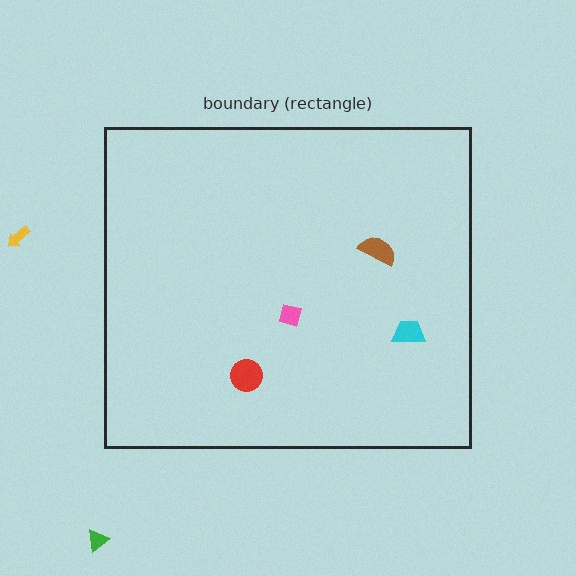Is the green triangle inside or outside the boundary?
Outside.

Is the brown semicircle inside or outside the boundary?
Inside.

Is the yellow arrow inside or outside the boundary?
Outside.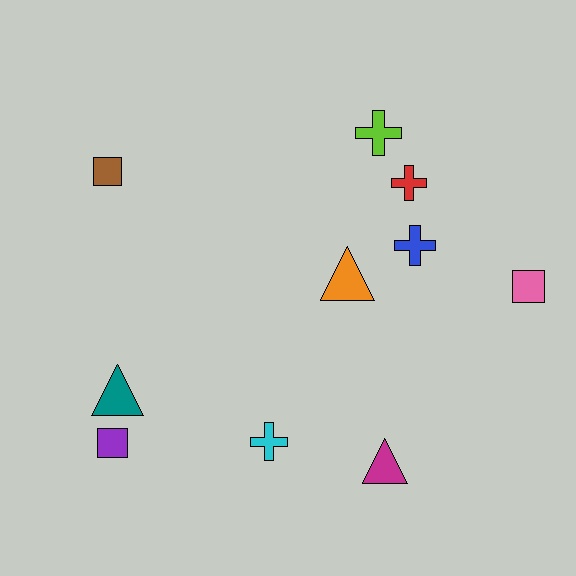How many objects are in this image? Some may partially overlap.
There are 10 objects.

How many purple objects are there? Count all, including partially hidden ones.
There is 1 purple object.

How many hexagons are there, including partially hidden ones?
There are no hexagons.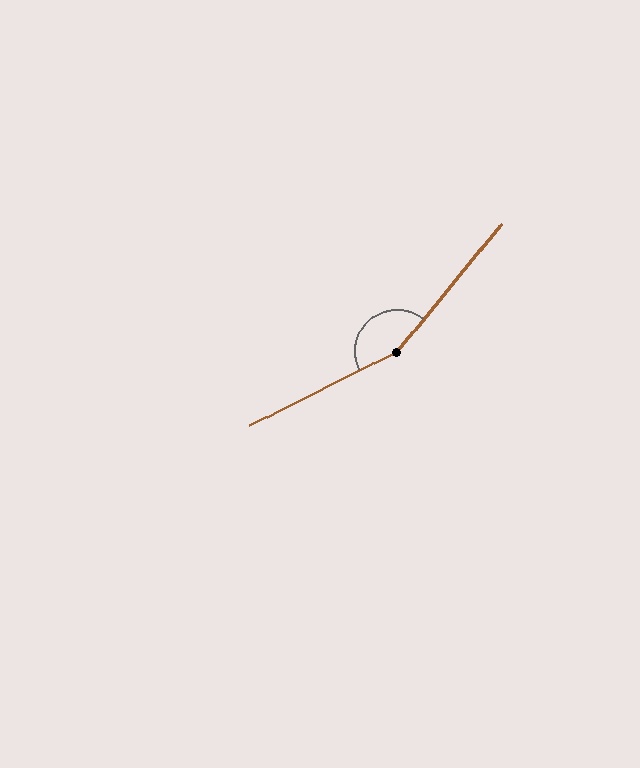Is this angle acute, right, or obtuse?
It is obtuse.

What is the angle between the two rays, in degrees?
Approximately 156 degrees.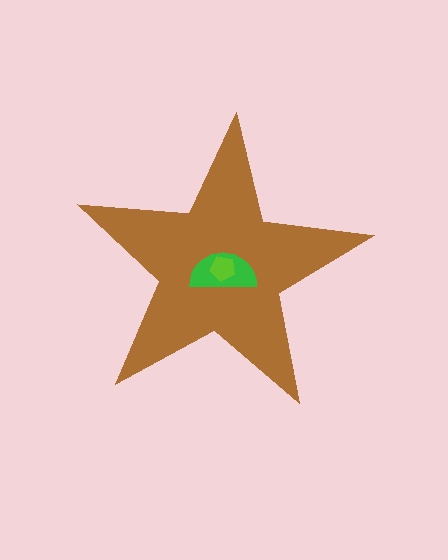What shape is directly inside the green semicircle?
The lime pentagon.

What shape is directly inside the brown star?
The green semicircle.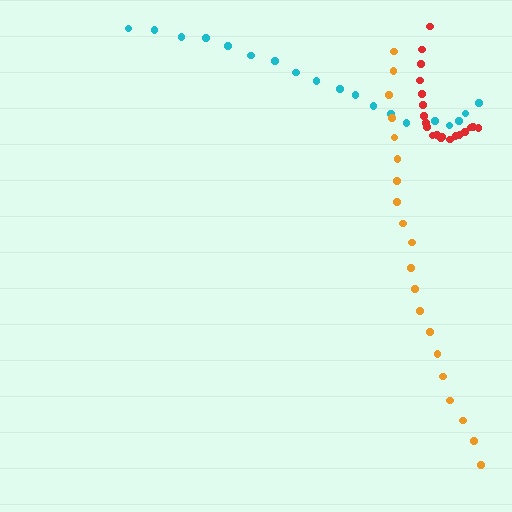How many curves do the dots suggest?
There are 3 distinct paths.